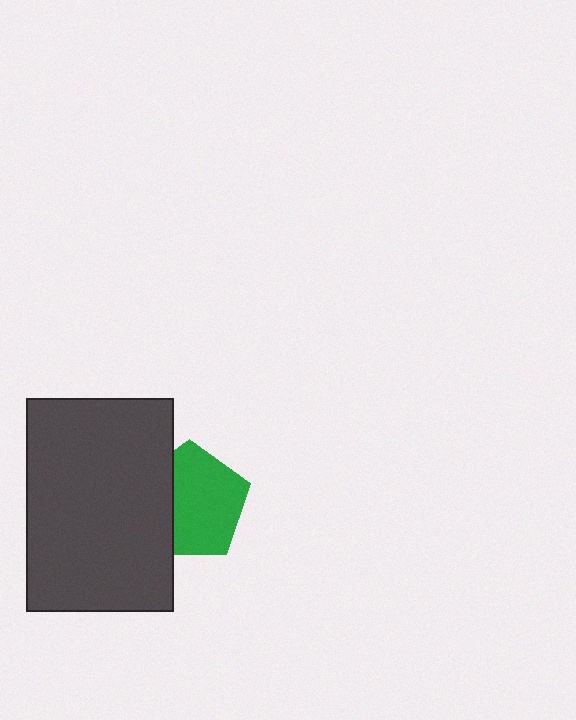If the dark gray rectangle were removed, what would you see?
You would see the complete green pentagon.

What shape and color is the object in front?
The object in front is a dark gray rectangle.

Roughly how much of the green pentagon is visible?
Most of it is visible (roughly 68%).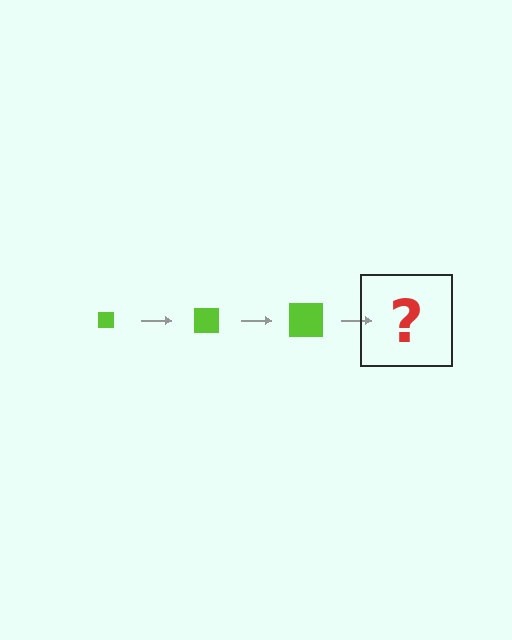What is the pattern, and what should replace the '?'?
The pattern is that the square gets progressively larger each step. The '?' should be a lime square, larger than the previous one.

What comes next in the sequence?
The next element should be a lime square, larger than the previous one.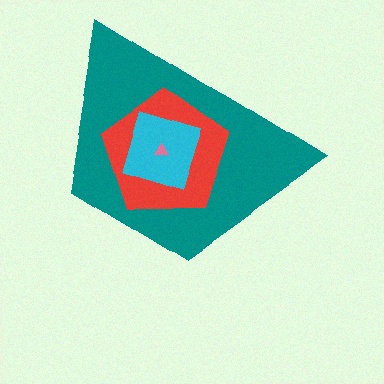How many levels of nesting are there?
4.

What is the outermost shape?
The teal trapezoid.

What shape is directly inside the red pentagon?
The cyan square.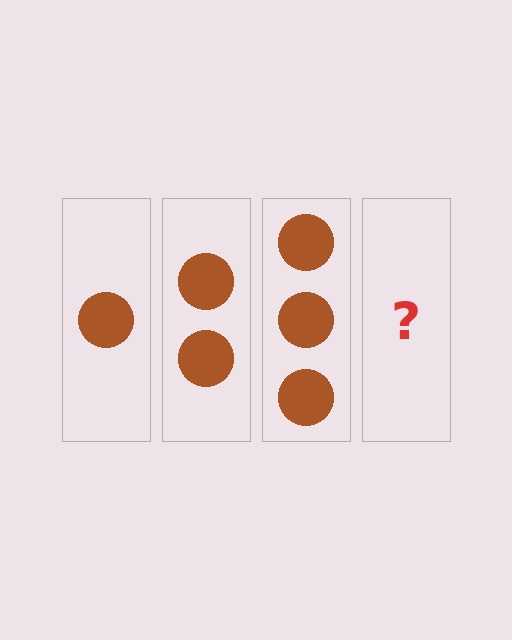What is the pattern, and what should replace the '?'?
The pattern is that each step adds one more circle. The '?' should be 4 circles.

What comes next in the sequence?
The next element should be 4 circles.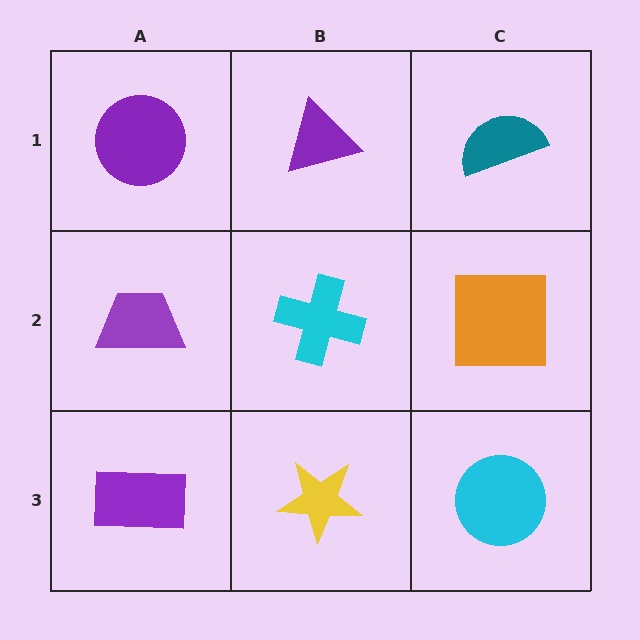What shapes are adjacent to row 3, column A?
A purple trapezoid (row 2, column A), a yellow star (row 3, column B).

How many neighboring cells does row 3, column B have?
3.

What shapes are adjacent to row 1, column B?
A cyan cross (row 2, column B), a purple circle (row 1, column A), a teal semicircle (row 1, column C).